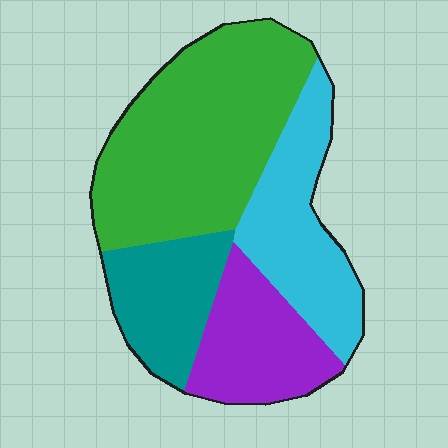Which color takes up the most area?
Green, at roughly 40%.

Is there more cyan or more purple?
Cyan.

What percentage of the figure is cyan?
Cyan takes up between a sixth and a third of the figure.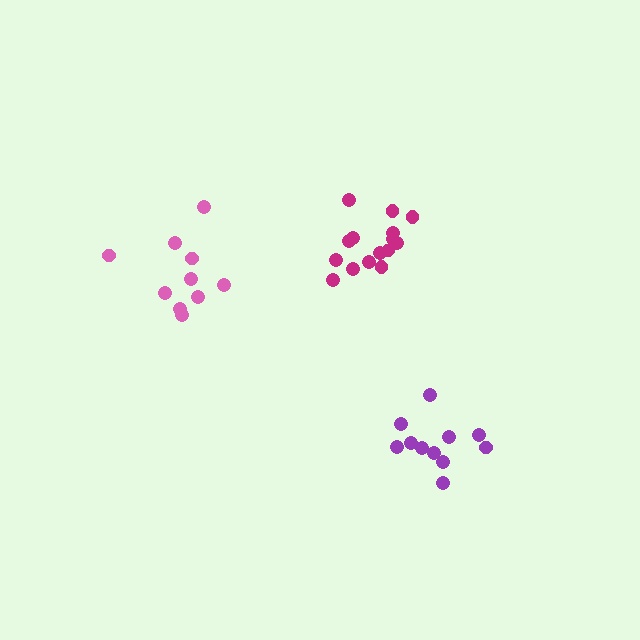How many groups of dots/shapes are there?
There are 3 groups.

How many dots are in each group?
Group 1: 10 dots, Group 2: 15 dots, Group 3: 11 dots (36 total).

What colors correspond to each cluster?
The clusters are colored: pink, magenta, purple.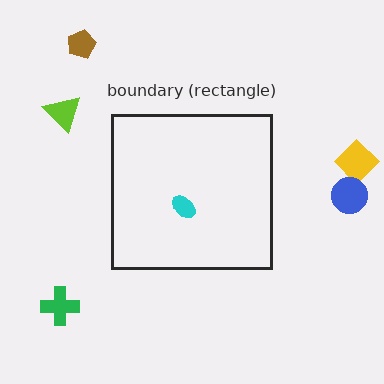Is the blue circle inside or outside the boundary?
Outside.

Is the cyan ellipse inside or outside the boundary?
Inside.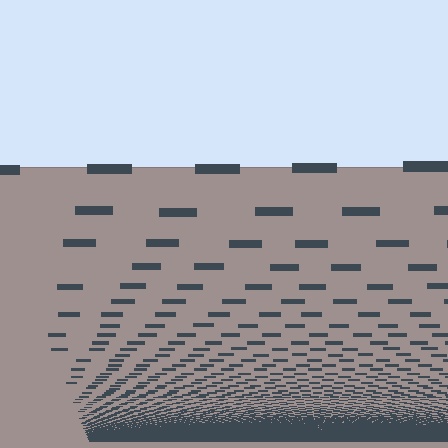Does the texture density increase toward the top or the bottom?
Density increases toward the bottom.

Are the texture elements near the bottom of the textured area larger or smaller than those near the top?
Smaller. The gradient is inverted — elements near the bottom are smaller and denser.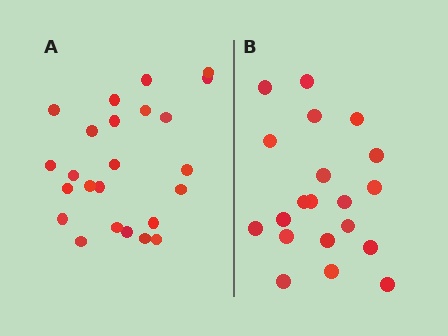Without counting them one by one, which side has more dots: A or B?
Region A (the left region) has more dots.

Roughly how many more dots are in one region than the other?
Region A has about 4 more dots than region B.